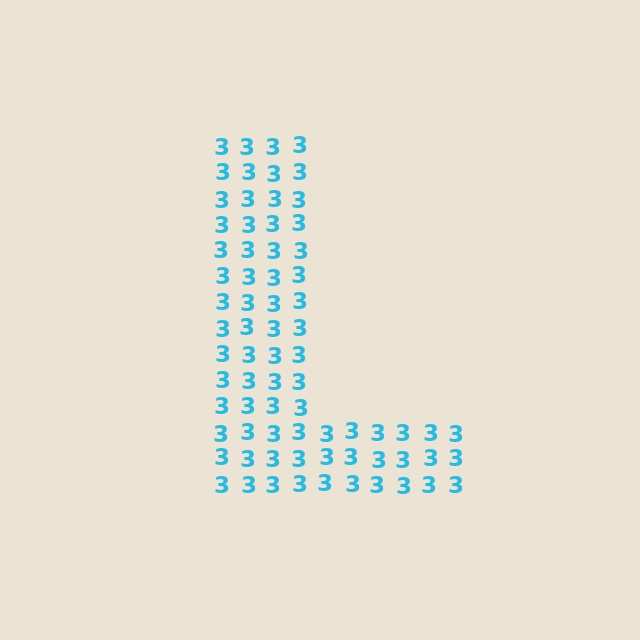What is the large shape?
The large shape is the letter L.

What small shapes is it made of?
It is made of small digit 3's.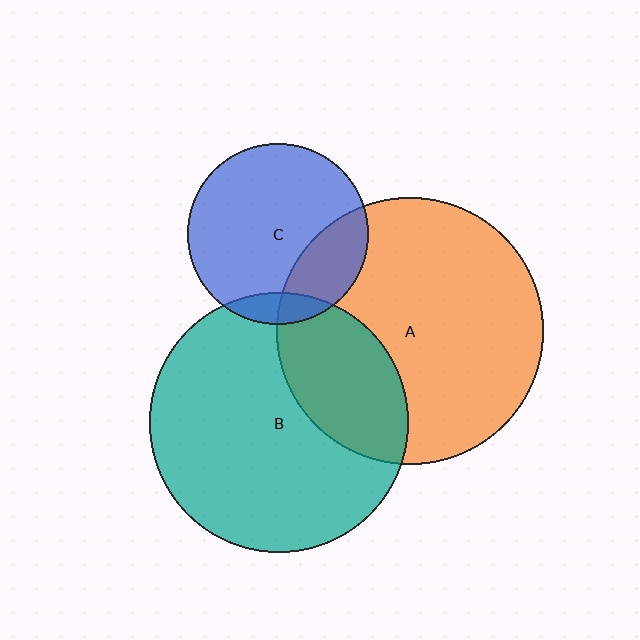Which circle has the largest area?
Circle A (orange).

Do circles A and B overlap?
Yes.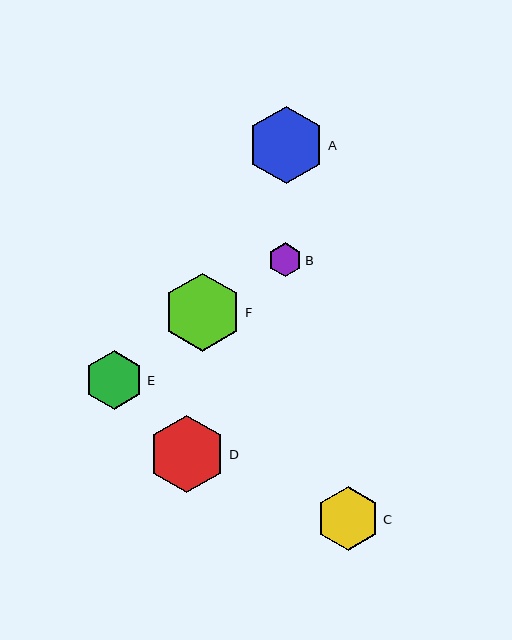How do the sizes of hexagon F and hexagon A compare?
Hexagon F and hexagon A are approximately the same size.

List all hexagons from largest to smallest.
From largest to smallest: F, D, A, C, E, B.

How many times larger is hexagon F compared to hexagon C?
Hexagon F is approximately 1.2 times the size of hexagon C.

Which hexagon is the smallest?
Hexagon B is the smallest with a size of approximately 34 pixels.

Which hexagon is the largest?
Hexagon F is the largest with a size of approximately 78 pixels.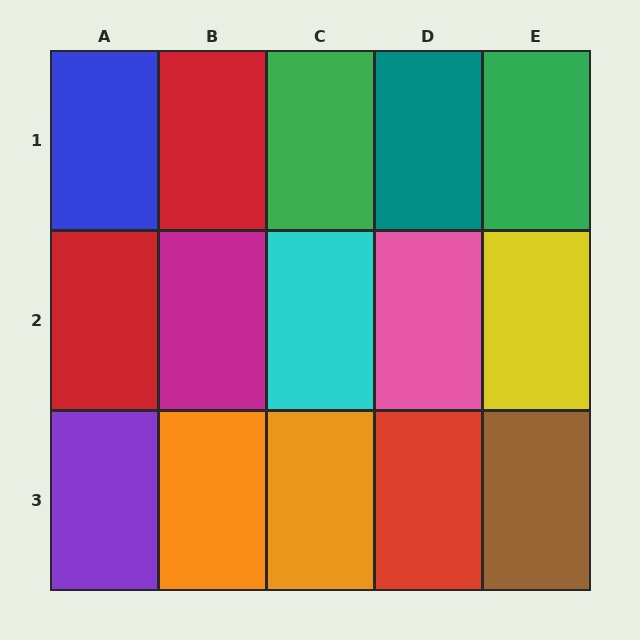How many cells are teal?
1 cell is teal.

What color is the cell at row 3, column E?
Brown.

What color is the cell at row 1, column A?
Blue.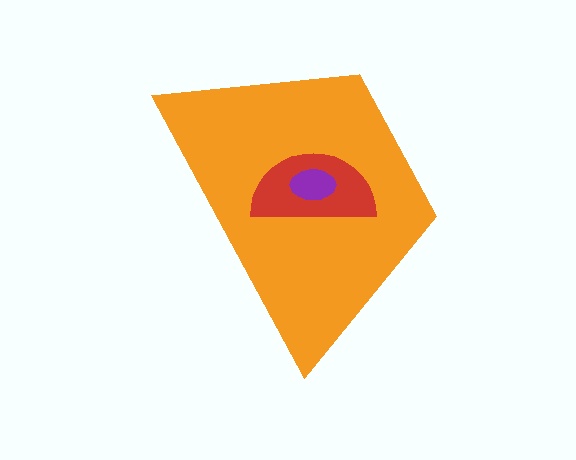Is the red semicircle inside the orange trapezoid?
Yes.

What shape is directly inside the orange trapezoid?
The red semicircle.